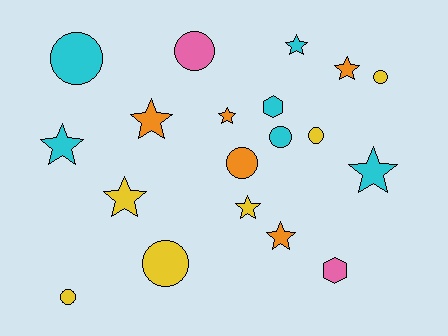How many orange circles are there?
There is 1 orange circle.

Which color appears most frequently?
Yellow, with 6 objects.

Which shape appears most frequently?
Star, with 9 objects.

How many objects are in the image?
There are 19 objects.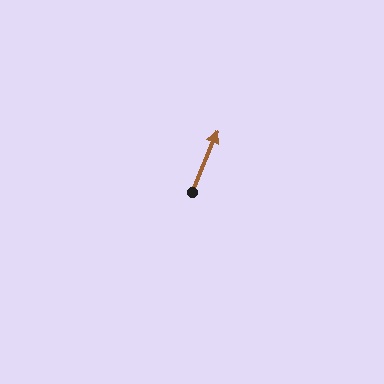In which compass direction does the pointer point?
North.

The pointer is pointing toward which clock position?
Roughly 1 o'clock.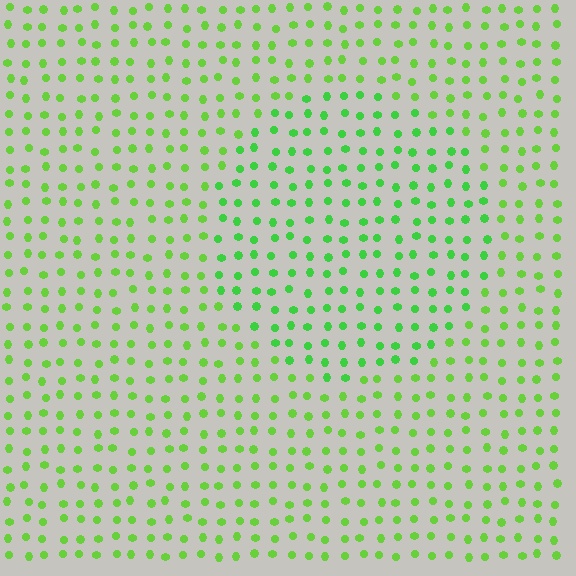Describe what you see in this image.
The image is filled with small lime elements in a uniform arrangement. A circle-shaped region is visible where the elements are tinted to a slightly different hue, forming a subtle color boundary.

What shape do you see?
I see a circle.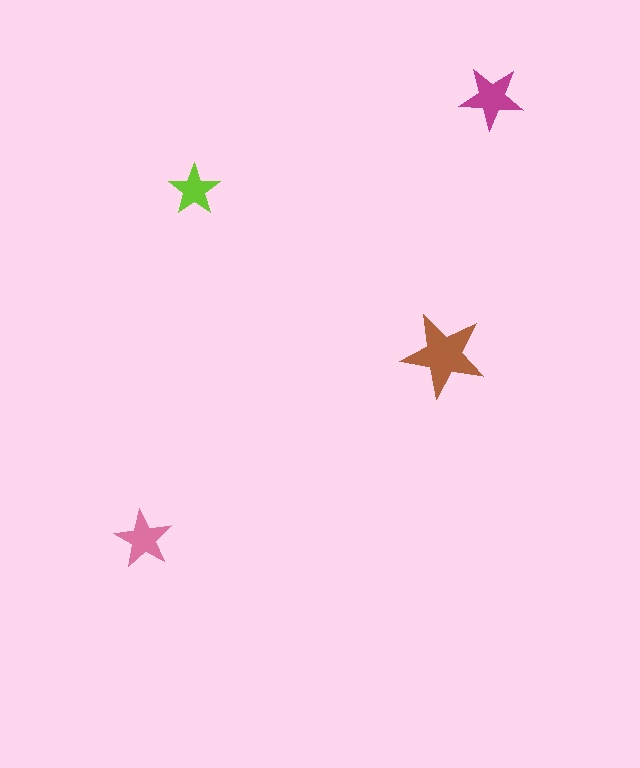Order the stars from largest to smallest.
the brown one, the magenta one, the pink one, the lime one.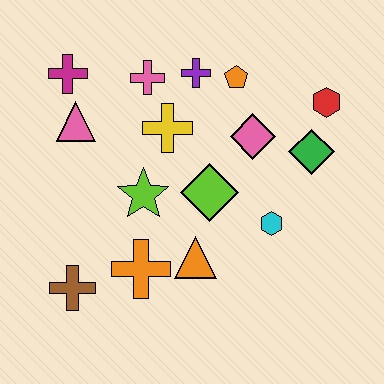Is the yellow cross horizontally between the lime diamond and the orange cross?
Yes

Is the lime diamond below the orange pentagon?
Yes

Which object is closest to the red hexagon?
The green diamond is closest to the red hexagon.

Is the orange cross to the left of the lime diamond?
Yes